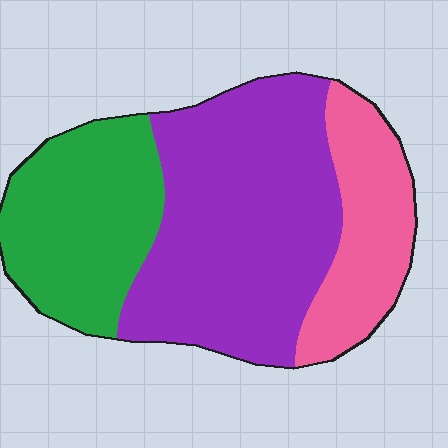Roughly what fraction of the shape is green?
Green covers 29% of the shape.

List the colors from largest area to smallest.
From largest to smallest: purple, green, pink.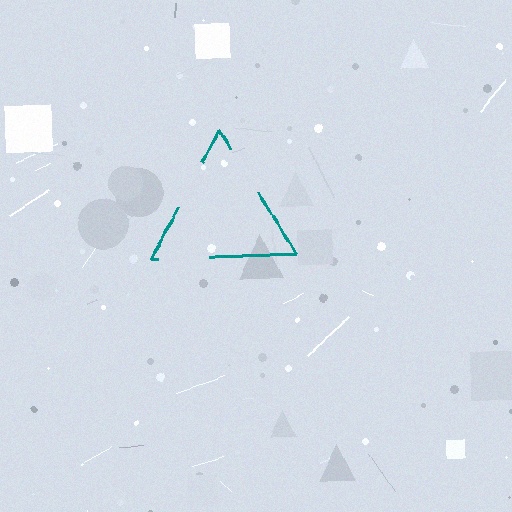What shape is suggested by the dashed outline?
The dashed outline suggests a triangle.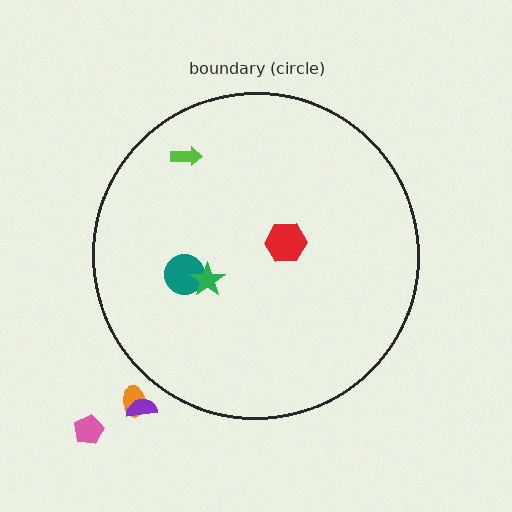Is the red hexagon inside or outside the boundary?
Inside.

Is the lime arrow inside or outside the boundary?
Inside.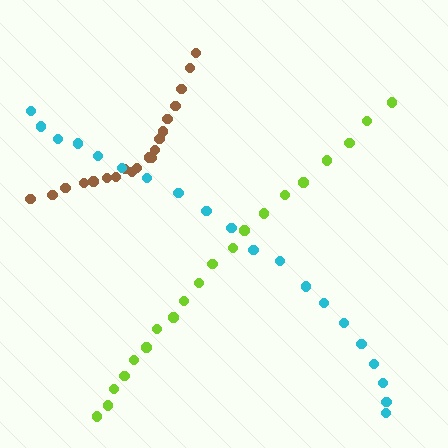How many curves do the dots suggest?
There are 3 distinct paths.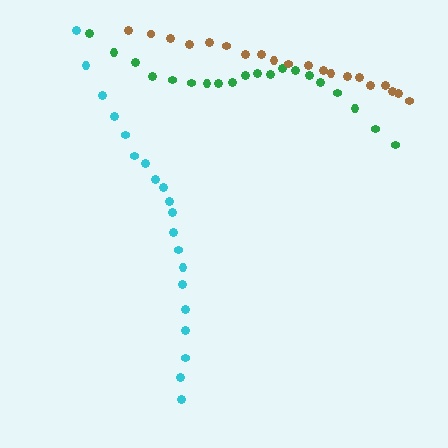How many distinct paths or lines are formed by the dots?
There are 3 distinct paths.